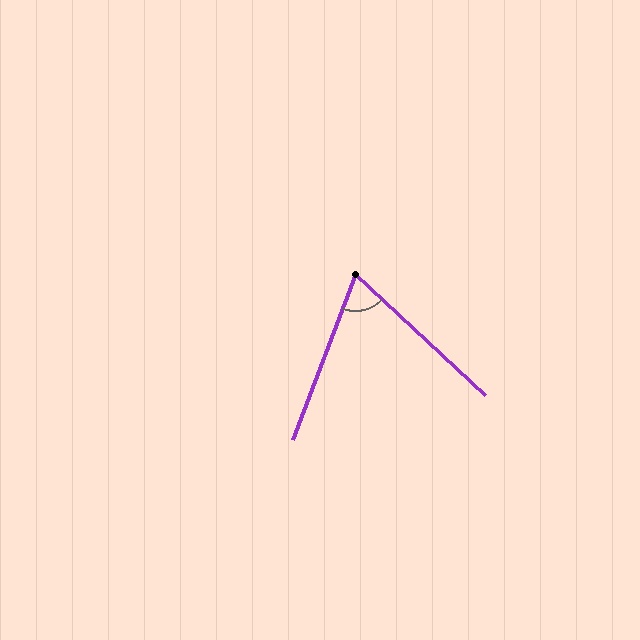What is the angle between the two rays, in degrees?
Approximately 68 degrees.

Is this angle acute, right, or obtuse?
It is acute.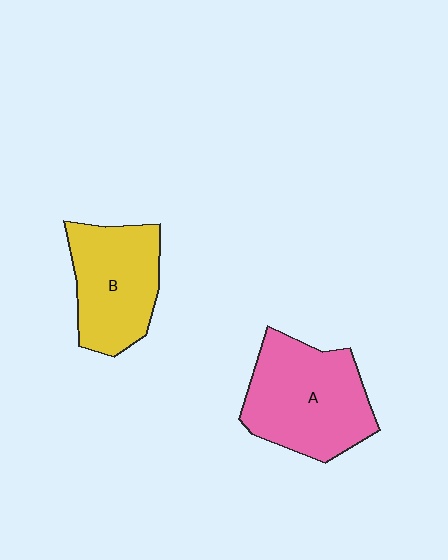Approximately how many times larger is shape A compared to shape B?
Approximately 1.2 times.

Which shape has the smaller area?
Shape B (yellow).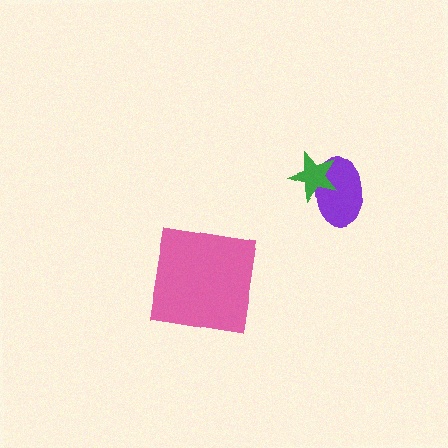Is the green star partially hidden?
No, no other shape covers it.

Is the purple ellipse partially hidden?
Yes, it is partially covered by another shape.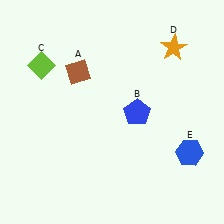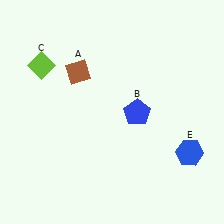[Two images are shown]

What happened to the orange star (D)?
The orange star (D) was removed in Image 2. It was in the top-right area of Image 1.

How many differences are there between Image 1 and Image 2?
There is 1 difference between the two images.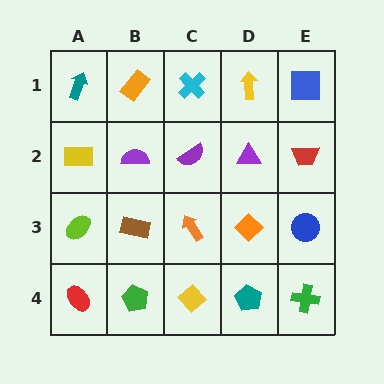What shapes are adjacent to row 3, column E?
A red trapezoid (row 2, column E), a green cross (row 4, column E), an orange diamond (row 3, column D).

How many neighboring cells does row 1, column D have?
3.